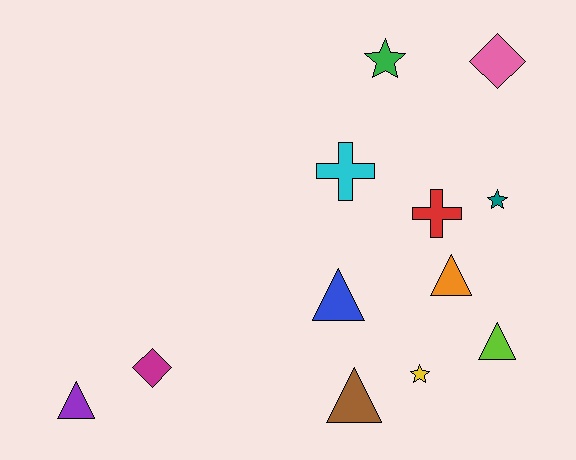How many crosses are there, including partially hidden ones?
There are 2 crosses.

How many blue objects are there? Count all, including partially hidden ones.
There is 1 blue object.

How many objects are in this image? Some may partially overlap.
There are 12 objects.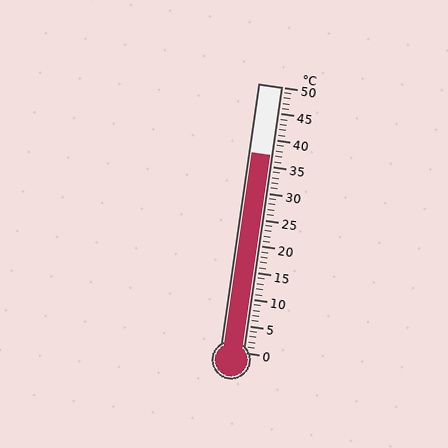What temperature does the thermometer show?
The thermometer shows approximately 37°C.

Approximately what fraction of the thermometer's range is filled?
The thermometer is filled to approximately 75% of its range.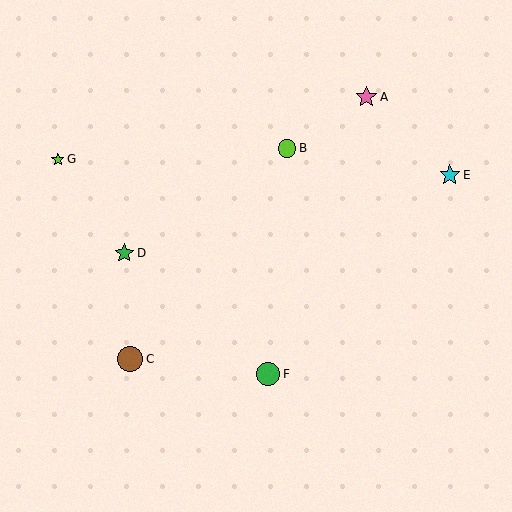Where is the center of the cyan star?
The center of the cyan star is at (450, 175).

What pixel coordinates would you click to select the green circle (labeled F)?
Click at (268, 374) to select the green circle F.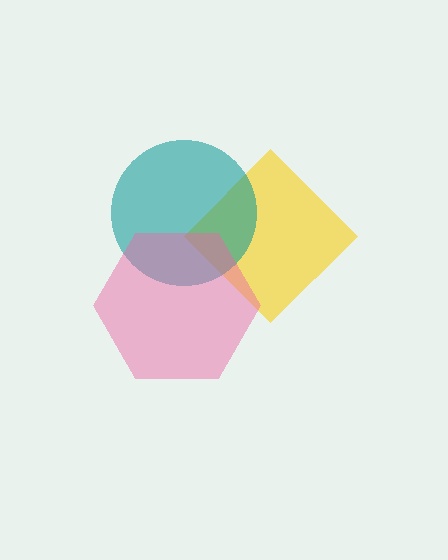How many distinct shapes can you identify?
There are 3 distinct shapes: a yellow diamond, a teal circle, a pink hexagon.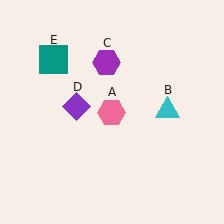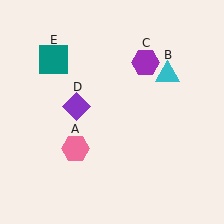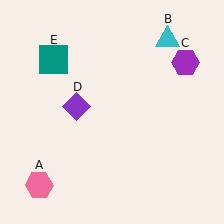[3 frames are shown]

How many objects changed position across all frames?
3 objects changed position: pink hexagon (object A), cyan triangle (object B), purple hexagon (object C).